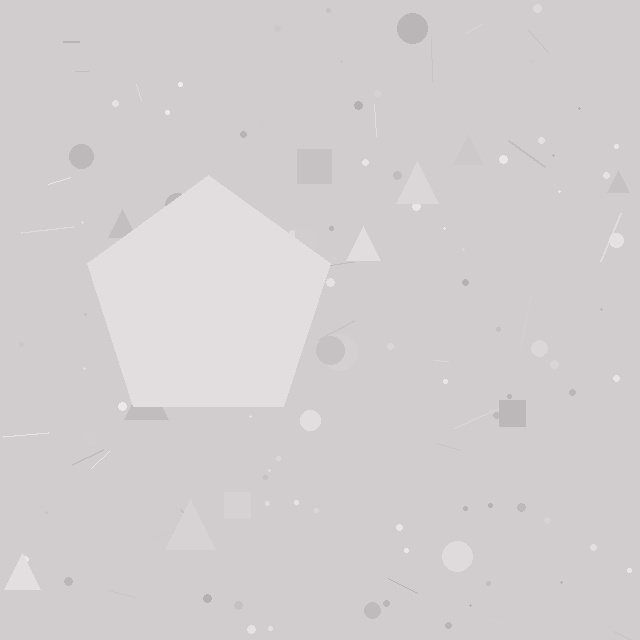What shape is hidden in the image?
A pentagon is hidden in the image.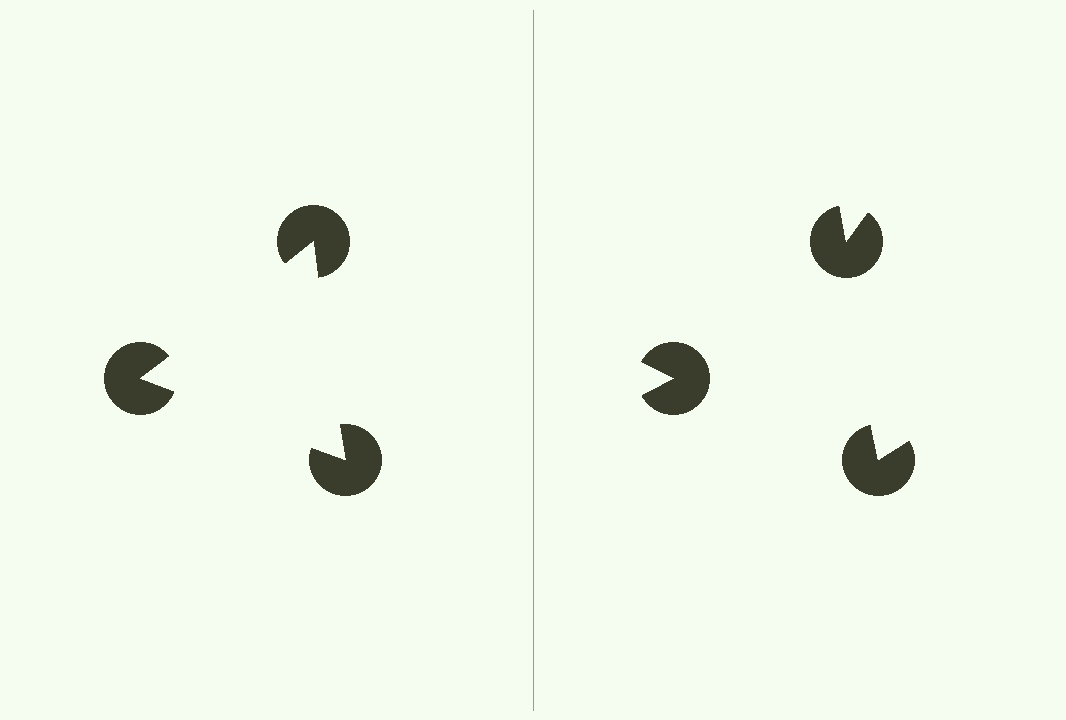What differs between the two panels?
The pac-man discs are positioned identically on both sides; only the wedge orientations differ. On the left they align to a triangle; on the right they are misaligned.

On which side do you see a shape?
An illusory triangle appears on the left side. On the right side the wedge cuts are rotated, so no coherent shape forms.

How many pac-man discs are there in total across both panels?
6 — 3 on each side.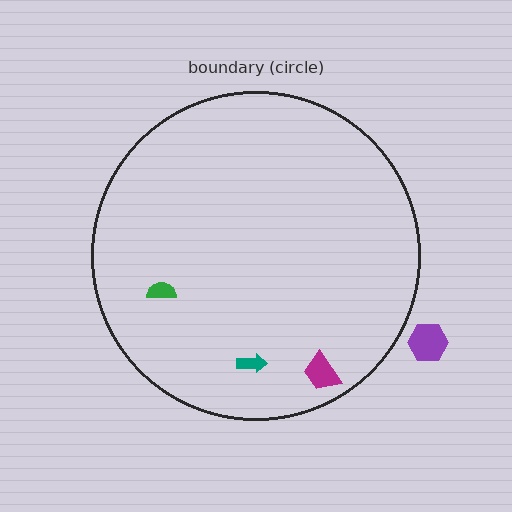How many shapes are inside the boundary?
3 inside, 1 outside.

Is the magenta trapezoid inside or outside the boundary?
Inside.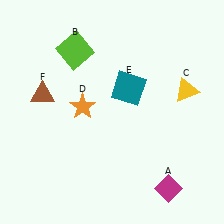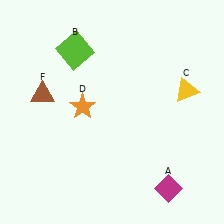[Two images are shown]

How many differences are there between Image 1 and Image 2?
There is 1 difference between the two images.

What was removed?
The teal square (E) was removed in Image 2.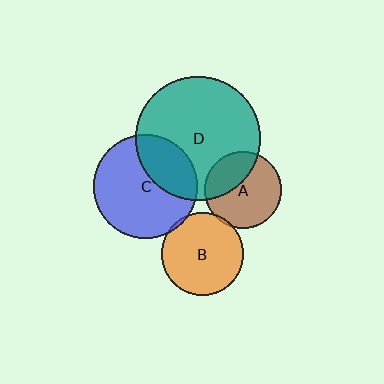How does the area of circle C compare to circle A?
Approximately 1.8 times.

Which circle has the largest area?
Circle D (teal).